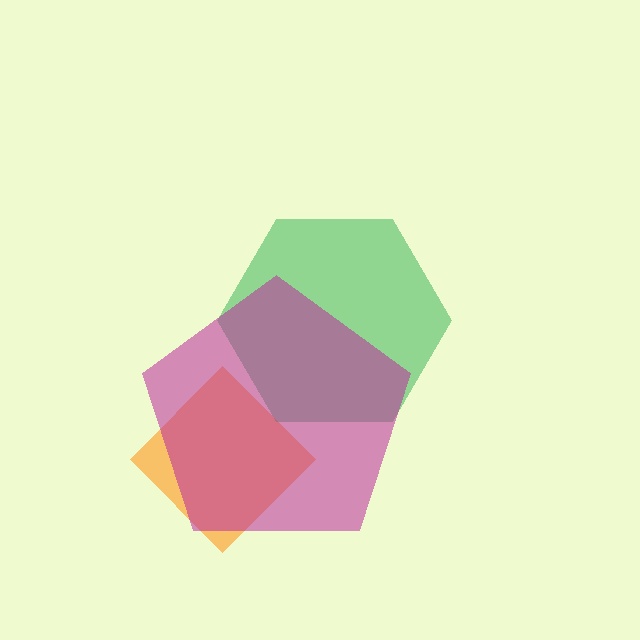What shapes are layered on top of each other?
The layered shapes are: an orange diamond, a green hexagon, a magenta pentagon.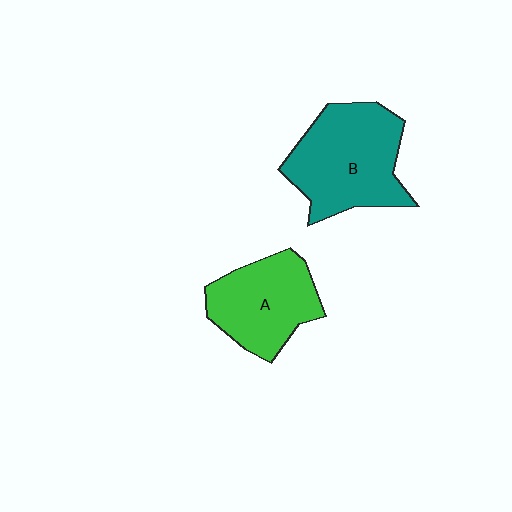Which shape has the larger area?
Shape B (teal).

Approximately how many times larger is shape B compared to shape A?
Approximately 1.3 times.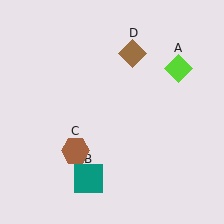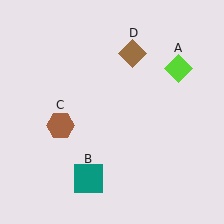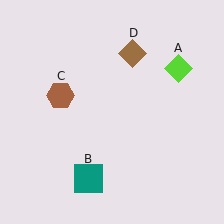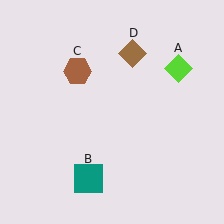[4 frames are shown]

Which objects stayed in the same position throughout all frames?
Lime diamond (object A) and teal square (object B) and brown diamond (object D) remained stationary.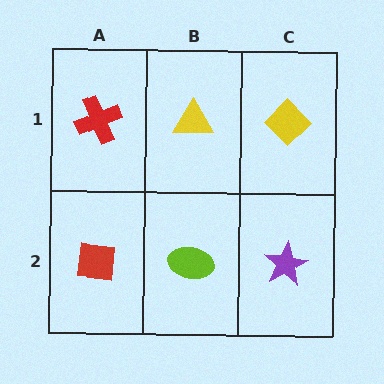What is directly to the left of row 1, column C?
A yellow triangle.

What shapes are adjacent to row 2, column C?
A yellow diamond (row 1, column C), a lime ellipse (row 2, column B).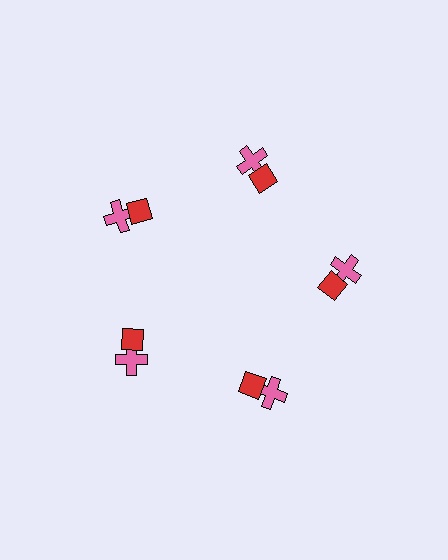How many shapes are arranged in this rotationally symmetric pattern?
There are 10 shapes, arranged in 5 groups of 2.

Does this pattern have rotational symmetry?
Yes, this pattern has 5-fold rotational symmetry. It looks the same after rotating 72 degrees around the center.